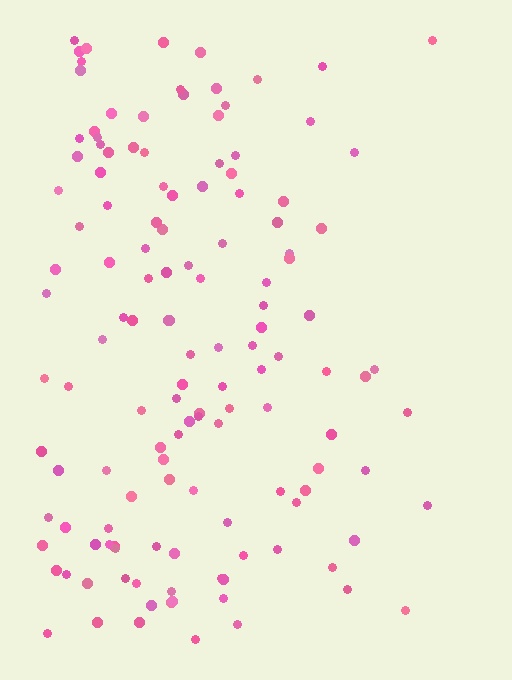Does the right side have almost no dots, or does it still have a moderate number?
Still a moderate number, just noticeably fewer than the left.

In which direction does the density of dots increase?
From right to left, with the left side densest.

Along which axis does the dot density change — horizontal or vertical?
Horizontal.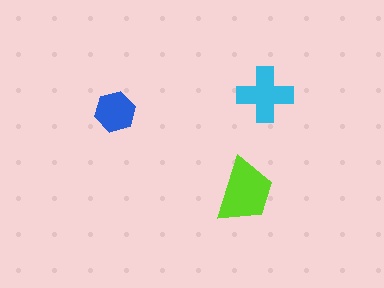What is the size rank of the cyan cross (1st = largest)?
2nd.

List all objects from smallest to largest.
The blue hexagon, the cyan cross, the lime trapezoid.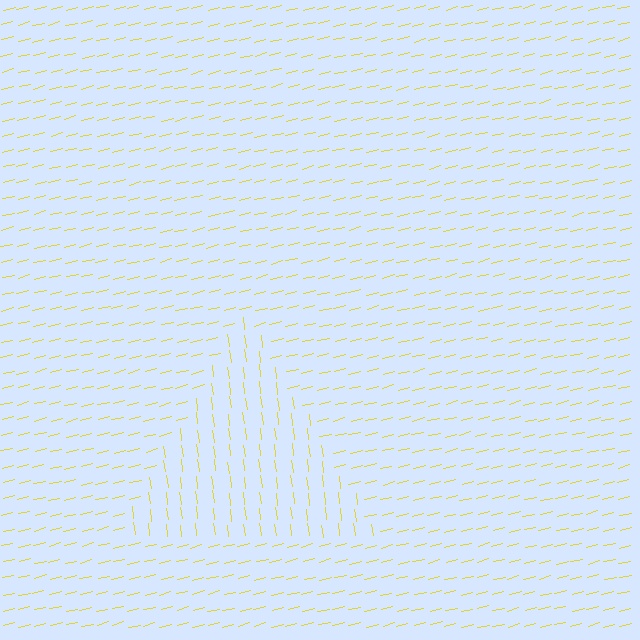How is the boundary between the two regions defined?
The boundary is defined purely by a change in line orientation (approximately 84 degrees difference). All lines are the same color and thickness.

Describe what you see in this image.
The image is filled with small yellow line segments. A triangle region in the image has lines oriented differently from the surrounding lines, creating a visible texture boundary.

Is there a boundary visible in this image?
Yes, there is a texture boundary formed by a change in line orientation.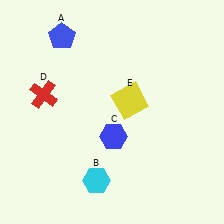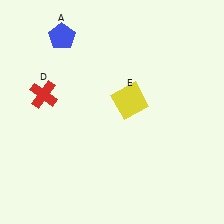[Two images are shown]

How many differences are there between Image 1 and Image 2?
There are 2 differences between the two images.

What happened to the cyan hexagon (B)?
The cyan hexagon (B) was removed in Image 2. It was in the bottom-left area of Image 1.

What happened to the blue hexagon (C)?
The blue hexagon (C) was removed in Image 2. It was in the bottom-right area of Image 1.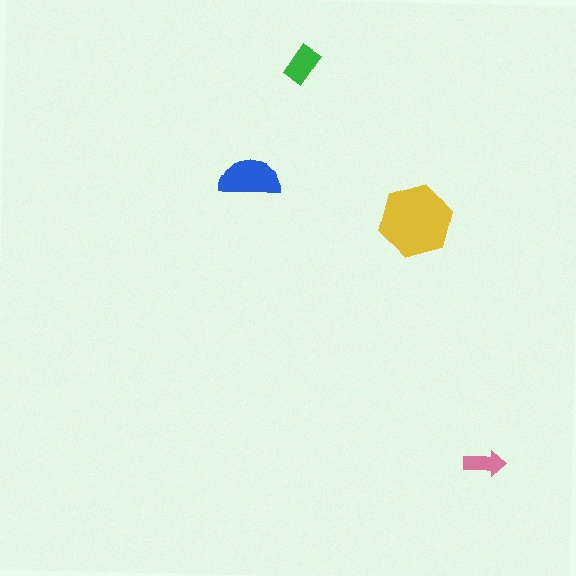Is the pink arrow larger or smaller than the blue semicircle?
Smaller.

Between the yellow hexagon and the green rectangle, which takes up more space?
The yellow hexagon.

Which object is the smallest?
The pink arrow.